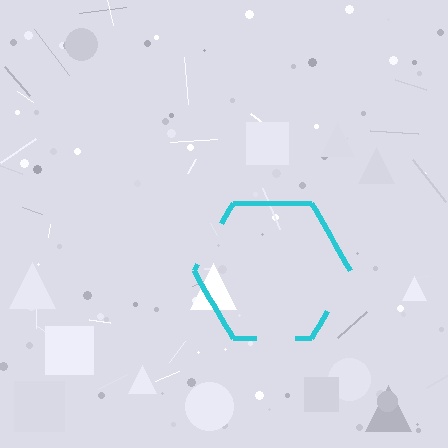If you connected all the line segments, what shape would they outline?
They would outline a hexagon.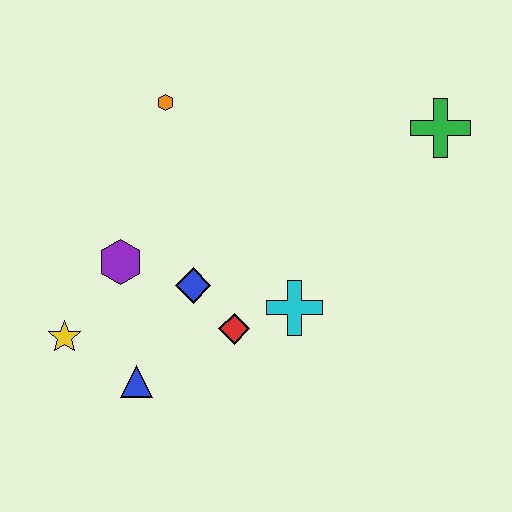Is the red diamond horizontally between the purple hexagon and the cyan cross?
Yes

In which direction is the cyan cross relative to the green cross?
The cyan cross is below the green cross.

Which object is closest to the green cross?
The cyan cross is closest to the green cross.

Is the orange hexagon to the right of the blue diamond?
No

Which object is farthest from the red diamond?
The green cross is farthest from the red diamond.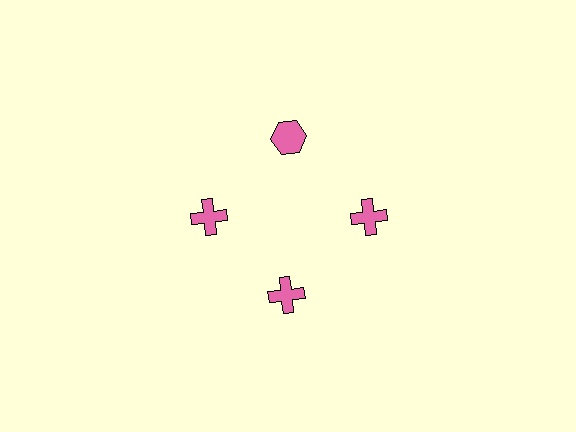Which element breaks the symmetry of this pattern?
The pink hexagon at roughly the 12 o'clock position breaks the symmetry. All other shapes are pink crosses.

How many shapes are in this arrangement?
There are 4 shapes arranged in a ring pattern.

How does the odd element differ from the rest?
It has a different shape: hexagon instead of cross.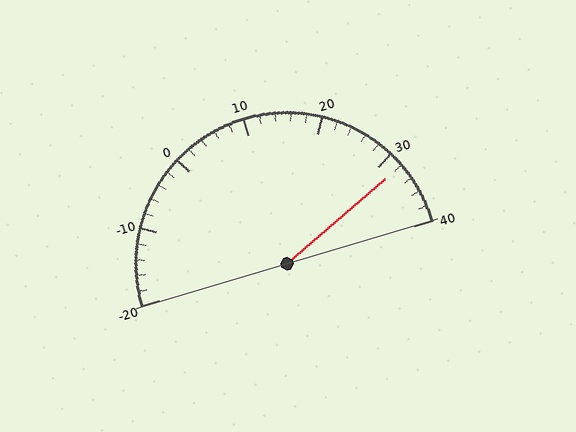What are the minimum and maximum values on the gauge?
The gauge ranges from -20 to 40.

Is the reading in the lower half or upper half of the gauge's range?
The reading is in the upper half of the range (-20 to 40).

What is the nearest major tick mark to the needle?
The nearest major tick mark is 30.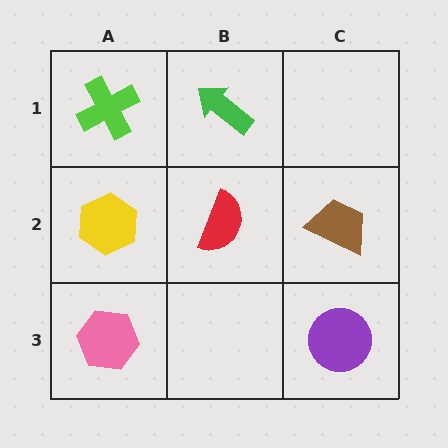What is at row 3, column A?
A pink hexagon.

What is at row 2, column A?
A yellow hexagon.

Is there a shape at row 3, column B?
No, that cell is empty.